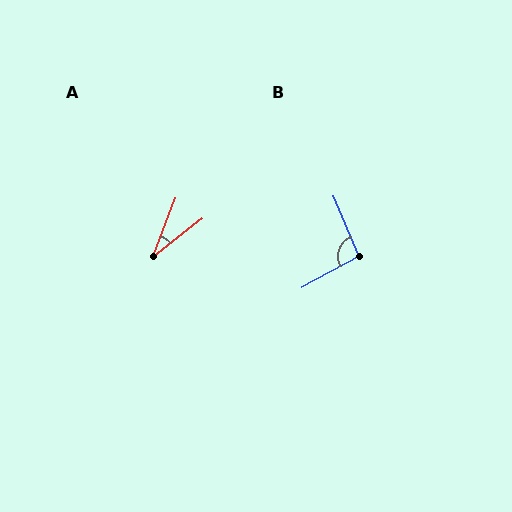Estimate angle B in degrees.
Approximately 96 degrees.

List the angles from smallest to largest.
A (31°), B (96°).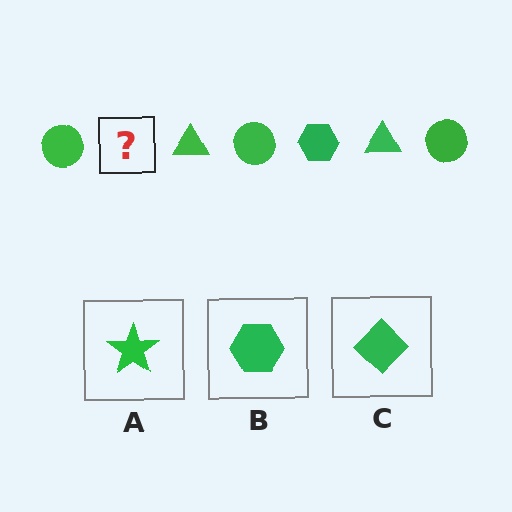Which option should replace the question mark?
Option B.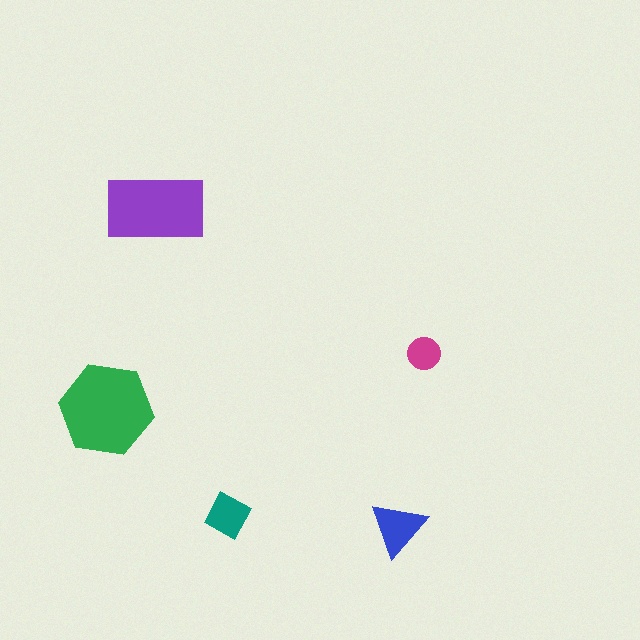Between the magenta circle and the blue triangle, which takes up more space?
The blue triangle.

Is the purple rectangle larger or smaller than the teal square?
Larger.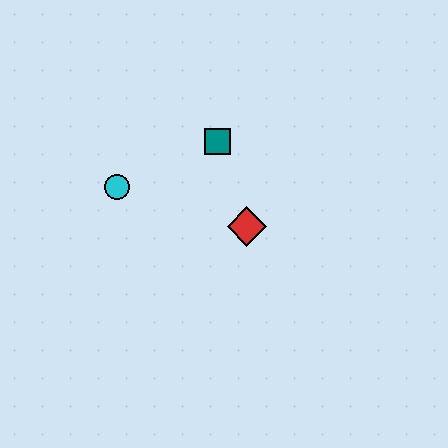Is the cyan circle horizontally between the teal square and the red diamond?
No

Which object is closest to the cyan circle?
The teal square is closest to the cyan circle.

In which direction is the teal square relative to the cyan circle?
The teal square is to the right of the cyan circle.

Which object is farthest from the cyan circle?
The red diamond is farthest from the cyan circle.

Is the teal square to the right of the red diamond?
No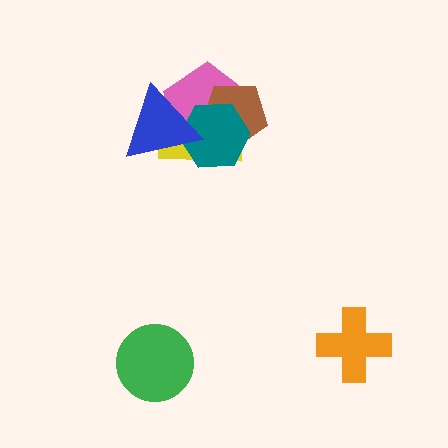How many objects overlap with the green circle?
0 objects overlap with the green circle.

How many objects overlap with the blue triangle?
3 objects overlap with the blue triangle.